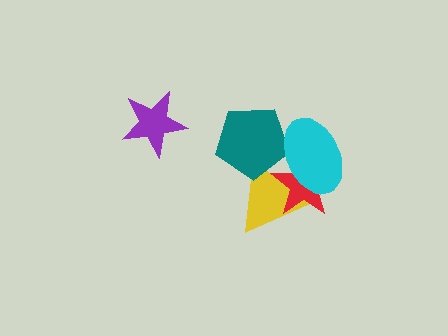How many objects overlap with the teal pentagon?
2 objects overlap with the teal pentagon.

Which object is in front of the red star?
The cyan ellipse is in front of the red star.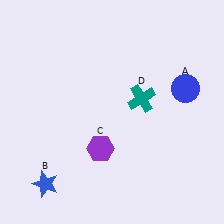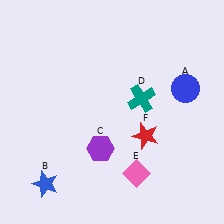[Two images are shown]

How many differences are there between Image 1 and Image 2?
There are 2 differences between the two images.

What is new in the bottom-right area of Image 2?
A pink diamond (E) was added in the bottom-right area of Image 2.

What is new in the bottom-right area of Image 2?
A red star (F) was added in the bottom-right area of Image 2.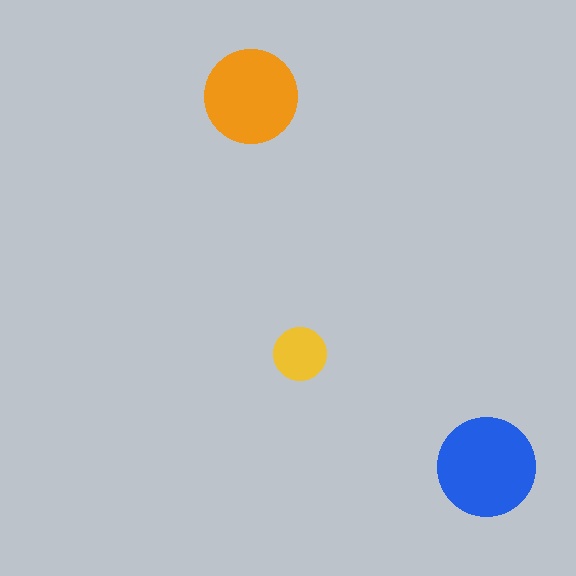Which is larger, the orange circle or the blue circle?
The blue one.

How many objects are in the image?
There are 3 objects in the image.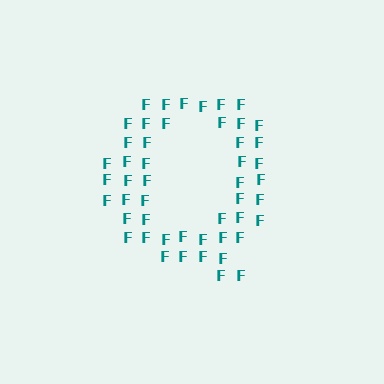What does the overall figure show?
The overall figure shows the letter Q.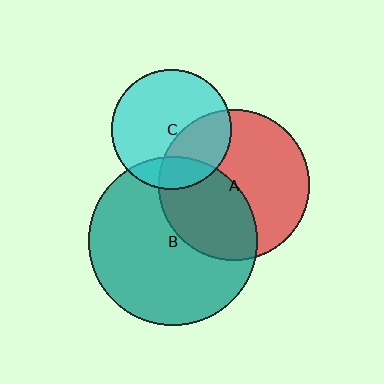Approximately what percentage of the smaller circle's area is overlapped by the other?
Approximately 40%.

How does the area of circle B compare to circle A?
Approximately 1.2 times.